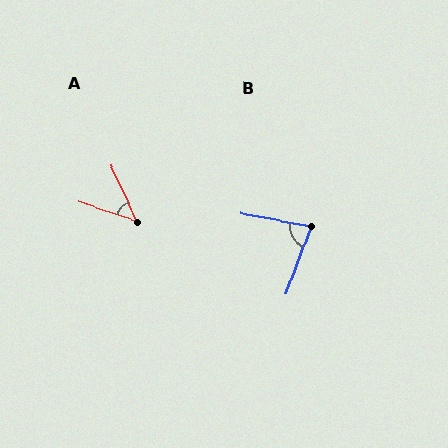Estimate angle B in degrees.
Approximately 80 degrees.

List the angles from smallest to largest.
A (46°), B (80°).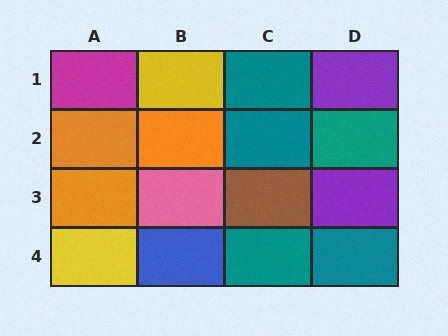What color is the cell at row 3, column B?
Pink.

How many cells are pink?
1 cell is pink.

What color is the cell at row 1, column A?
Magenta.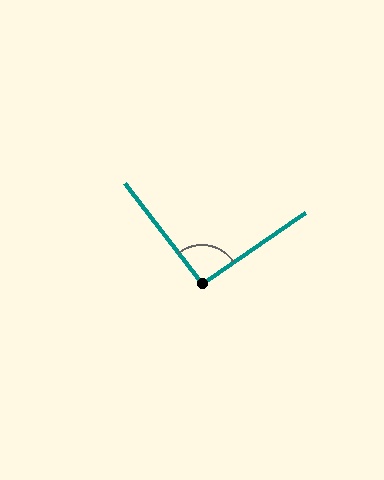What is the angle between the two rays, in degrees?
Approximately 93 degrees.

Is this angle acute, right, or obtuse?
It is approximately a right angle.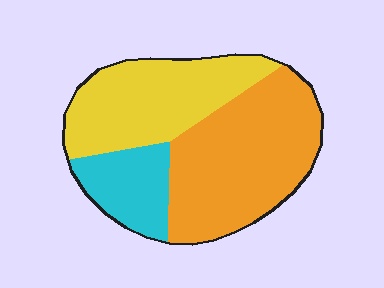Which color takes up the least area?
Cyan, at roughly 15%.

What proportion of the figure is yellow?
Yellow covers 35% of the figure.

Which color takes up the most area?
Orange, at roughly 45%.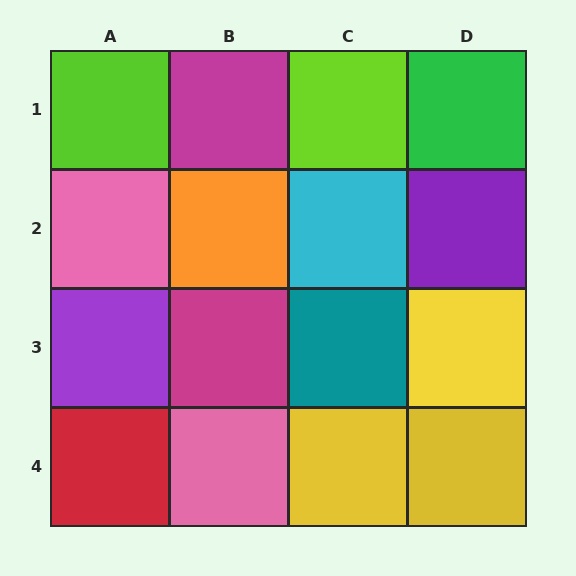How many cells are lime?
2 cells are lime.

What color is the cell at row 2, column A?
Pink.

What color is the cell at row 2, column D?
Purple.